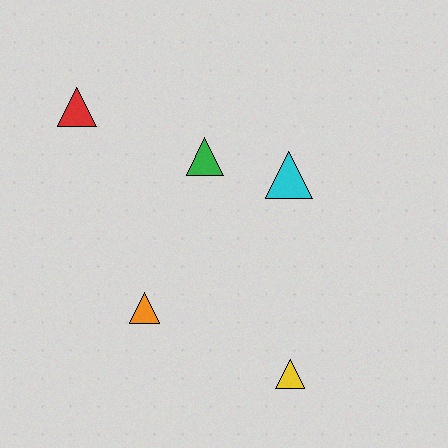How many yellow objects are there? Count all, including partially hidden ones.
There is 1 yellow object.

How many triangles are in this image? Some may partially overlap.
There are 5 triangles.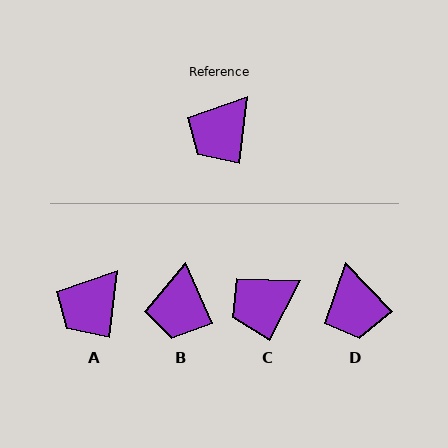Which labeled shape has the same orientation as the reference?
A.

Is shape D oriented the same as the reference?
No, it is off by about 51 degrees.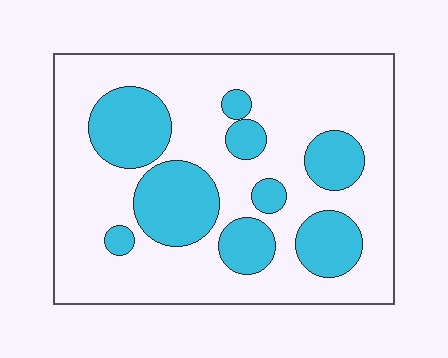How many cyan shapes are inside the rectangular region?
9.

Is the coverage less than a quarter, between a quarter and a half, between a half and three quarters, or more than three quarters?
Between a quarter and a half.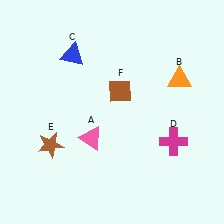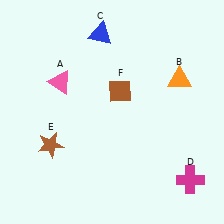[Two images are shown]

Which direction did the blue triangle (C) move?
The blue triangle (C) moved right.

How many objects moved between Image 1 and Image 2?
3 objects moved between the two images.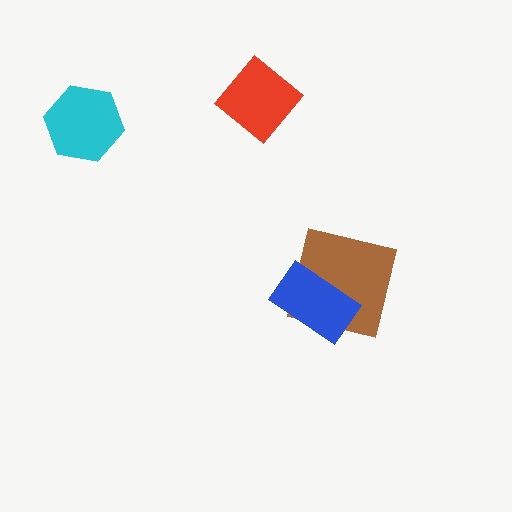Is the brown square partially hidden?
Yes, it is partially covered by another shape.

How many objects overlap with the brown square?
1 object overlaps with the brown square.